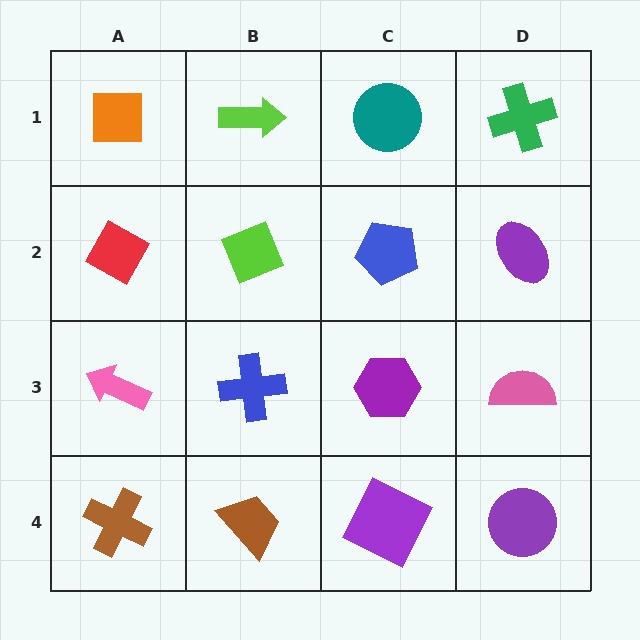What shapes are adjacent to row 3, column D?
A purple ellipse (row 2, column D), a purple circle (row 4, column D), a purple hexagon (row 3, column C).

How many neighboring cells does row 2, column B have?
4.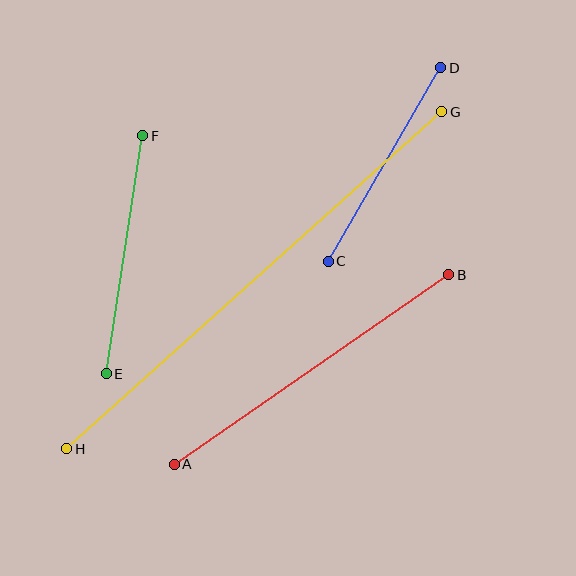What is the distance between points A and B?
The distance is approximately 333 pixels.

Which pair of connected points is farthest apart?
Points G and H are farthest apart.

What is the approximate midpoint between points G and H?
The midpoint is at approximately (254, 280) pixels.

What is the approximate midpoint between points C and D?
The midpoint is at approximately (385, 164) pixels.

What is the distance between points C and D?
The distance is approximately 224 pixels.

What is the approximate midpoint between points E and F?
The midpoint is at approximately (124, 255) pixels.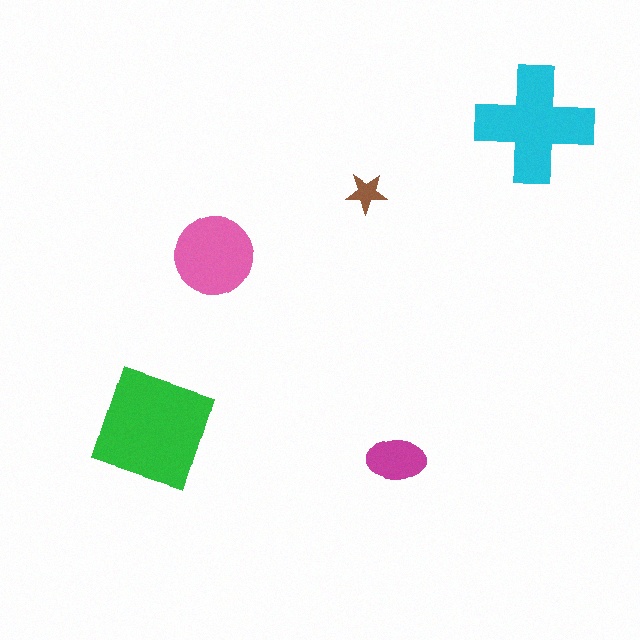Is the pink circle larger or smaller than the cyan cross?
Smaller.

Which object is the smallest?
The brown star.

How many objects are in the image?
There are 5 objects in the image.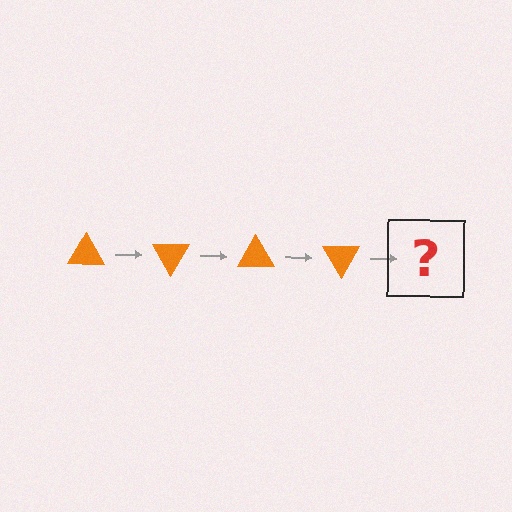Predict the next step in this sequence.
The next step is an orange triangle rotated 240 degrees.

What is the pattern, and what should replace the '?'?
The pattern is that the triangle rotates 60 degrees each step. The '?' should be an orange triangle rotated 240 degrees.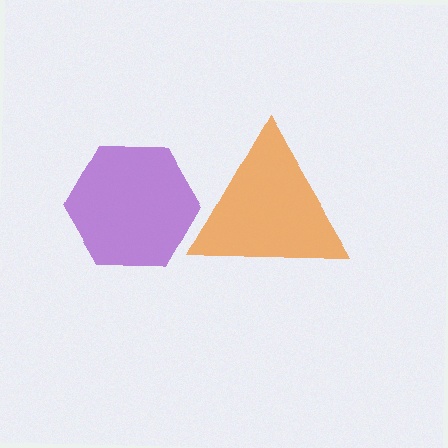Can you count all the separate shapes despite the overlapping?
Yes, there are 2 separate shapes.